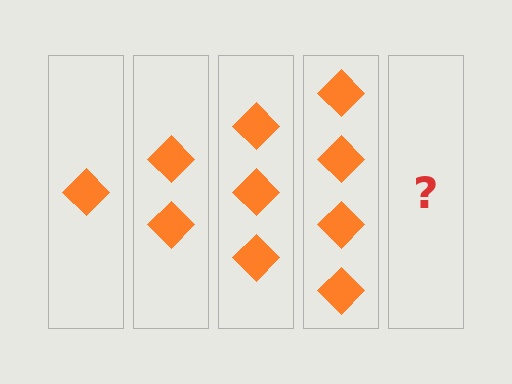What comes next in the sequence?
The next element should be 5 diamonds.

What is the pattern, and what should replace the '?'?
The pattern is that each step adds one more diamond. The '?' should be 5 diamonds.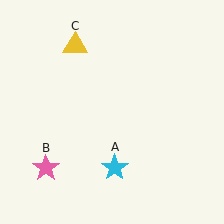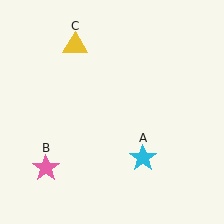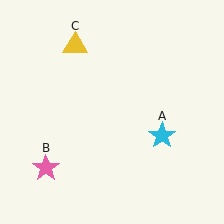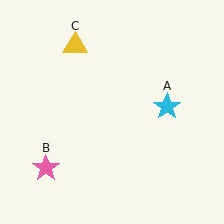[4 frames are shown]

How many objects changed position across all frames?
1 object changed position: cyan star (object A).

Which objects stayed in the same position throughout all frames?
Pink star (object B) and yellow triangle (object C) remained stationary.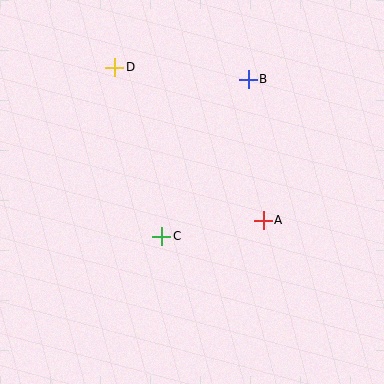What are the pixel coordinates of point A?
Point A is at (263, 220).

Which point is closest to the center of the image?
Point C at (162, 236) is closest to the center.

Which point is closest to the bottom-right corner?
Point A is closest to the bottom-right corner.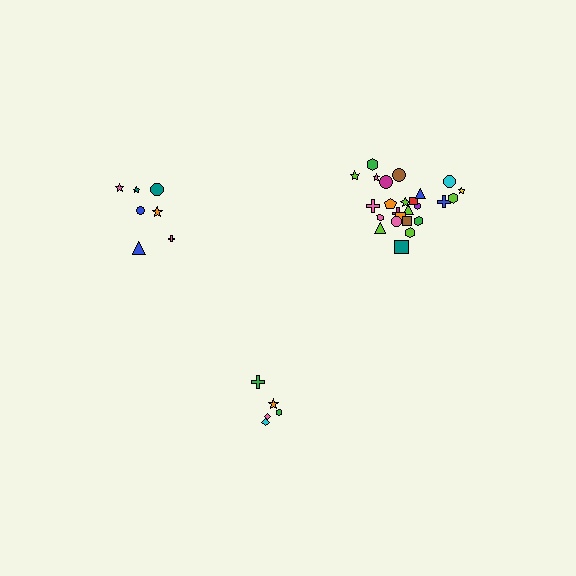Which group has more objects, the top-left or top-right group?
The top-right group.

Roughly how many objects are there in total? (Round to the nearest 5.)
Roughly 35 objects in total.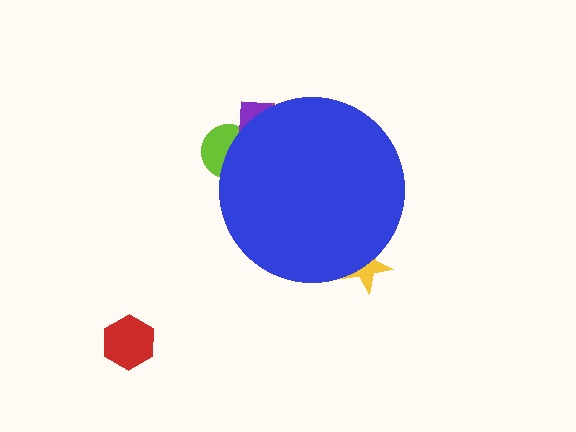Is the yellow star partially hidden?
Yes, the yellow star is partially hidden behind the blue circle.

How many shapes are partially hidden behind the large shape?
4 shapes are partially hidden.